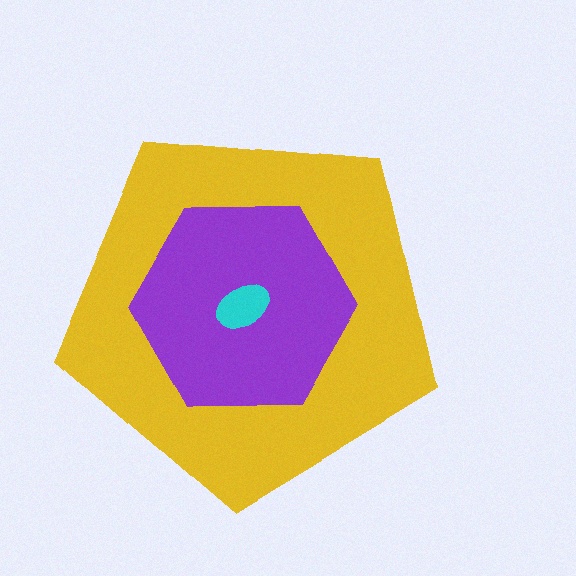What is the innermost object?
The cyan ellipse.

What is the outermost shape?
The yellow pentagon.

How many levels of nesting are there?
3.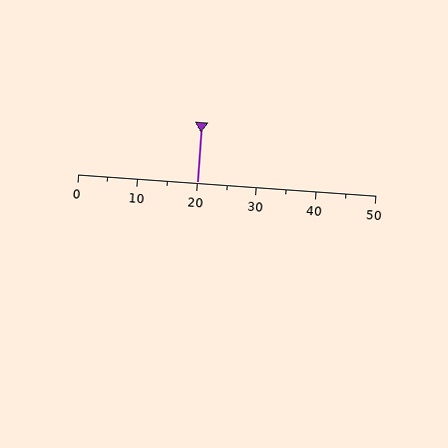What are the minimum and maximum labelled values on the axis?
The axis runs from 0 to 50.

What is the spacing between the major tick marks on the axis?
The major ticks are spaced 10 apart.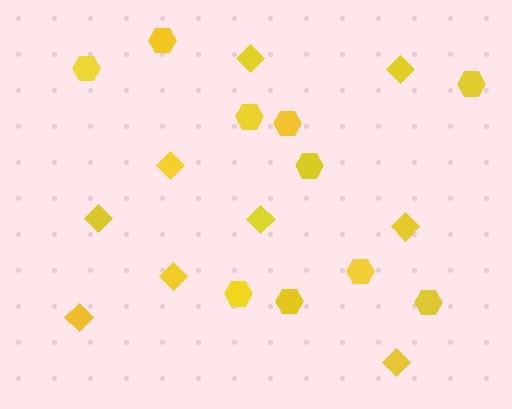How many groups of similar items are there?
There are 2 groups: one group of diamonds (9) and one group of hexagons (10).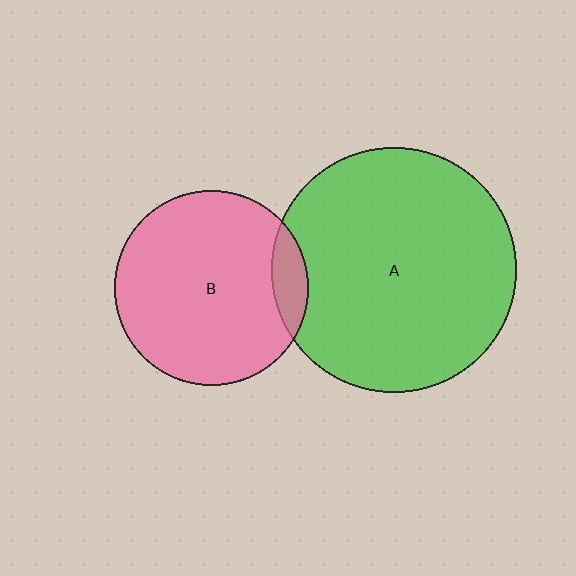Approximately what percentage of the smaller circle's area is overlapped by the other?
Approximately 10%.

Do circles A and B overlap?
Yes.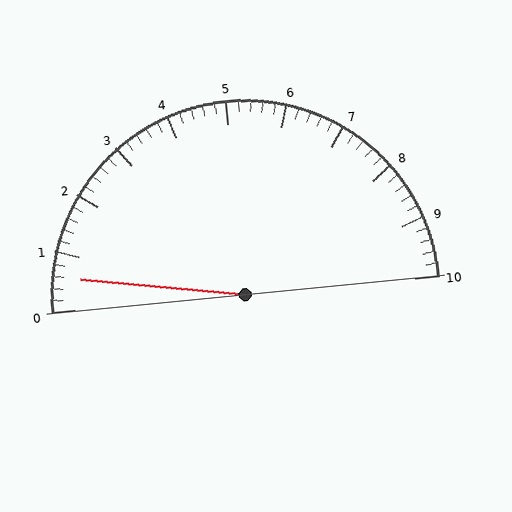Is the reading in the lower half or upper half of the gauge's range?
The reading is in the lower half of the range (0 to 10).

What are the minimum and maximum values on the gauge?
The gauge ranges from 0 to 10.